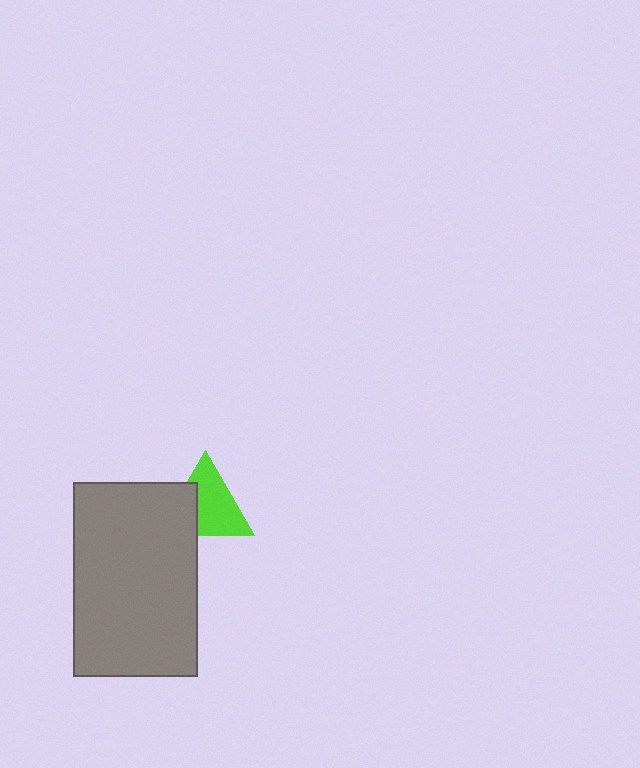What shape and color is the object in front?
The object in front is a gray rectangle.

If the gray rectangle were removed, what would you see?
You would see the complete lime triangle.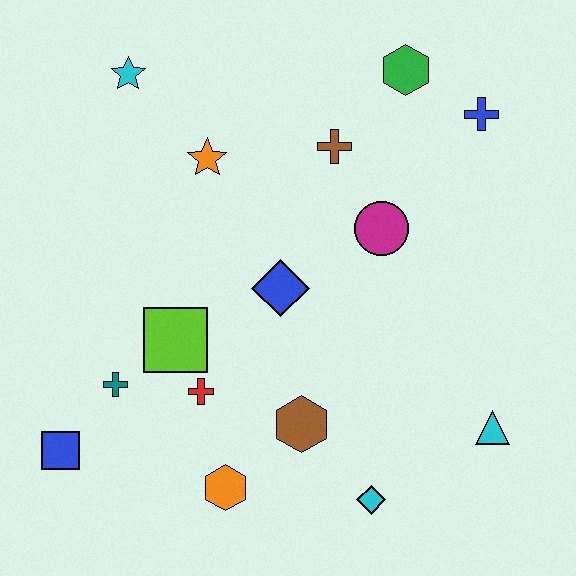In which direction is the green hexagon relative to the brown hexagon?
The green hexagon is above the brown hexagon.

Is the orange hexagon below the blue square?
Yes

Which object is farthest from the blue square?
The blue cross is farthest from the blue square.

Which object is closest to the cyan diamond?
The brown hexagon is closest to the cyan diamond.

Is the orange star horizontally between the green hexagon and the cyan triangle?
No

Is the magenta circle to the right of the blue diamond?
Yes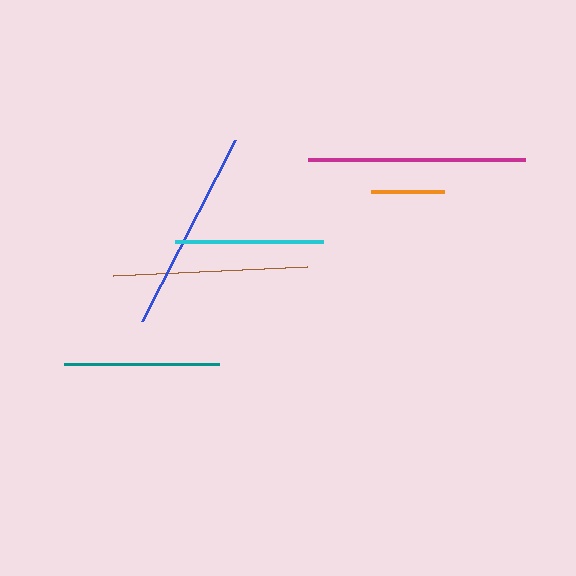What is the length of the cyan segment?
The cyan segment is approximately 148 pixels long.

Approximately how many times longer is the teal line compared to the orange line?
The teal line is approximately 2.1 times the length of the orange line.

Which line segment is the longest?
The magenta line is the longest at approximately 217 pixels.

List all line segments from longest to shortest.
From longest to shortest: magenta, blue, brown, teal, cyan, orange.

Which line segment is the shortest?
The orange line is the shortest at approximately 74 pixels.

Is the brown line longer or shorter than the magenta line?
The magenta line is longer than the brown line.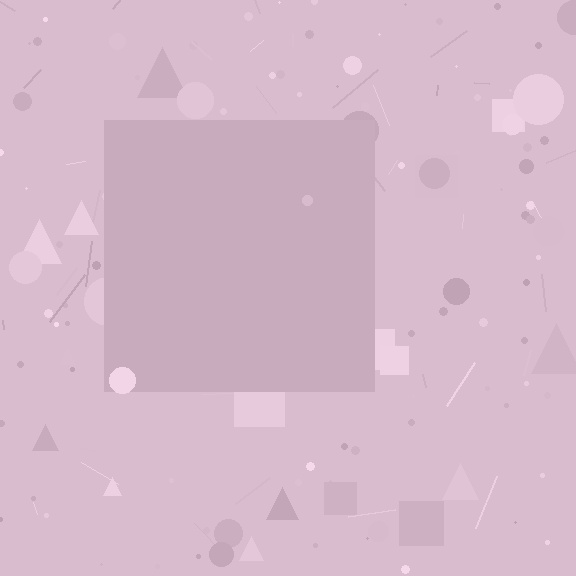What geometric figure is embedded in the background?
A square is embedded in the background.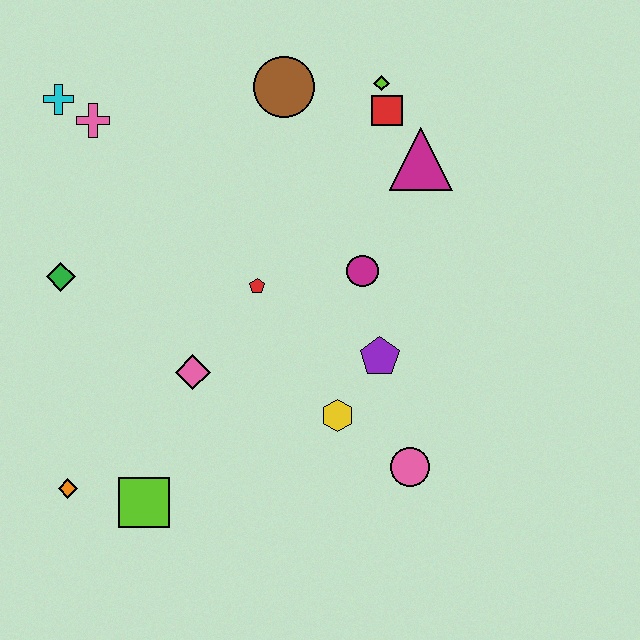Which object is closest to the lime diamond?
The red square is closest to the lime diamond.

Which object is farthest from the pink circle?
The cyan cross is farthest from the pink circle.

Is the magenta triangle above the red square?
No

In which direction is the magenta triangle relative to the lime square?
The magenta triangle is above the lime square.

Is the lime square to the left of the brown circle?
Yes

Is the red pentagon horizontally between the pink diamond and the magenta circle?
Yes